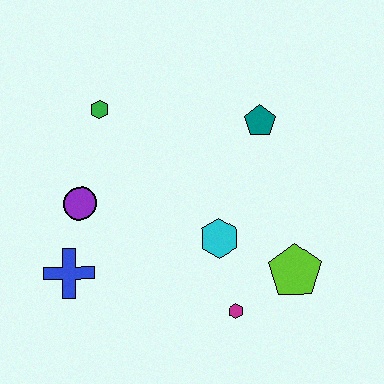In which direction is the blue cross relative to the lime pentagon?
The blue cross is to the left of the lime pentagon.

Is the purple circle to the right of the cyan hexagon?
No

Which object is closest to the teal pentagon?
The cyan hexagon is closest to the teal pentagon.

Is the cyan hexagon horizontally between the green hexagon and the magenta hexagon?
Yes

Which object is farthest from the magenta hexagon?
The green hexagon is farthest from the magenta hexagon.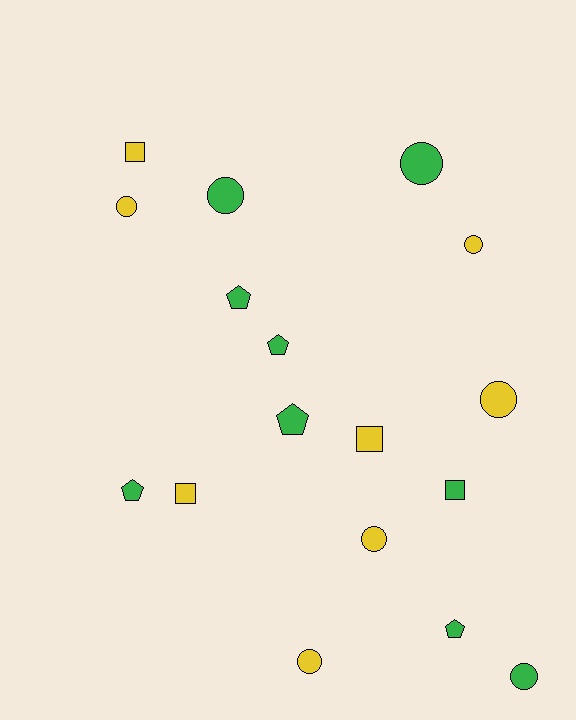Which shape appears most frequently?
Circle, with 8 objects.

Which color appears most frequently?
Green, with 9 objects.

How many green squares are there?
There is 1 green square.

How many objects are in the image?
There are 17 objects.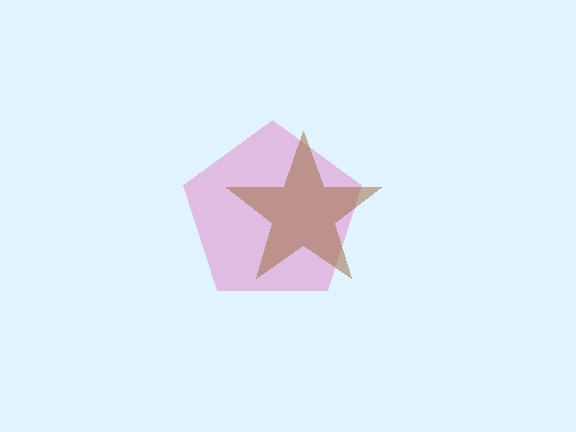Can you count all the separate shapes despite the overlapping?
Yes, there are 2 separate shapes.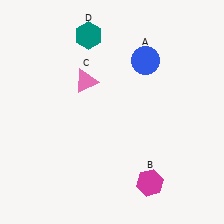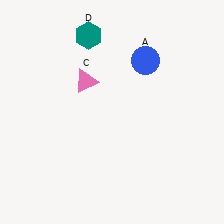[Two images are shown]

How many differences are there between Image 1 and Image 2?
There is 1 difference between the two images.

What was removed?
The magenta hexagon (B) was removed in Image 2.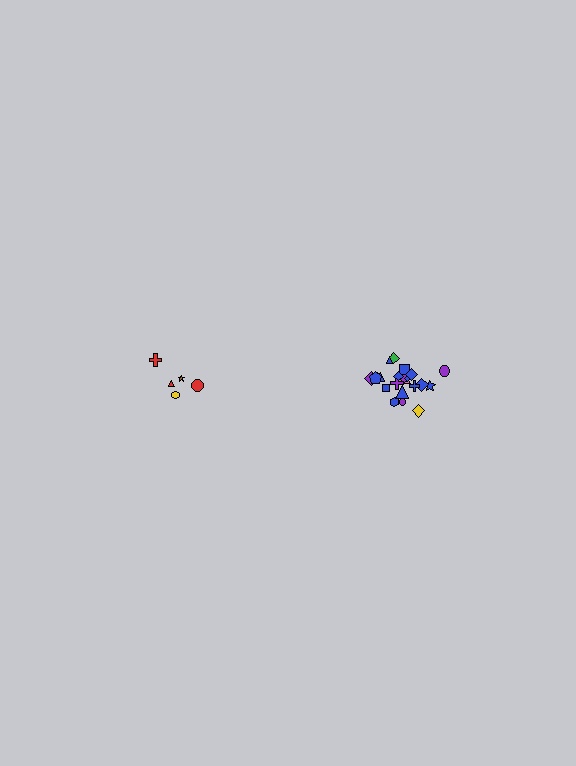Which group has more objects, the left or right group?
The right group.